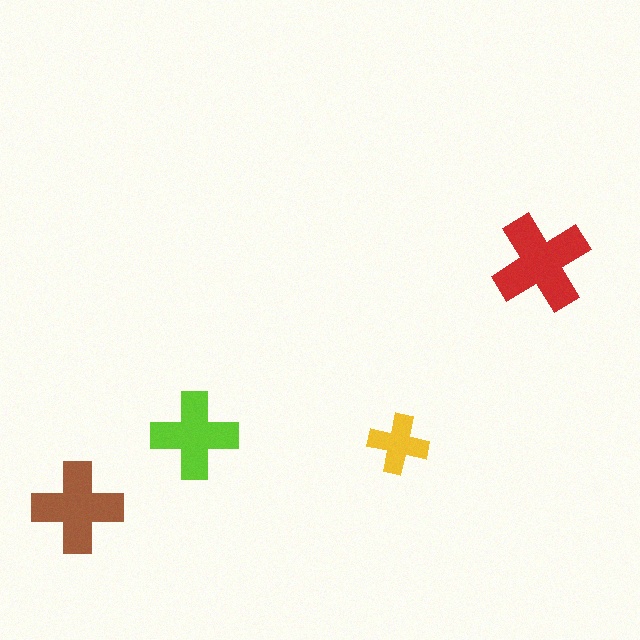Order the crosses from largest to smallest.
the red one, the brown one, the lime one, the yellow one.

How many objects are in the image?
There are 4 objects in the image.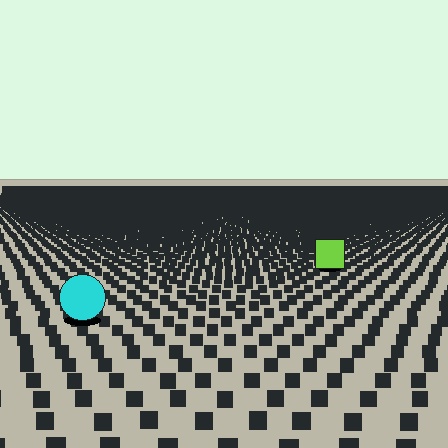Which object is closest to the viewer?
The cyan circle is closest. The texture marks near it are larger and more spread out.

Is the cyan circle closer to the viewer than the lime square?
Yes. The cyan circle is closer — you can tell from the texture gradient: the ground texture is coarser near it.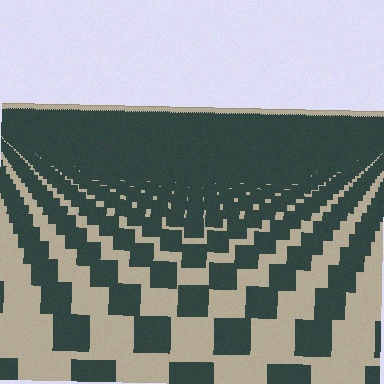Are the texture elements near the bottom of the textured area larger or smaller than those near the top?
Larger. Near the bottom, elements are closer to the viewer and appear at a bigger on-screen size.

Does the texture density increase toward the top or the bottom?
Density increases toward the top.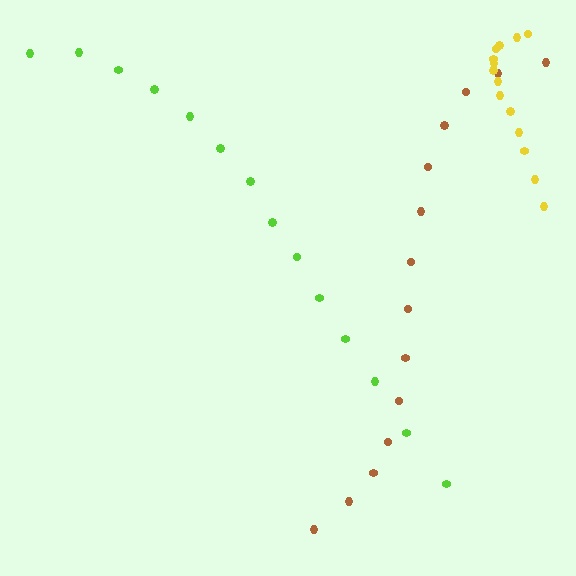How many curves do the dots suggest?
There are 3 distinct paths.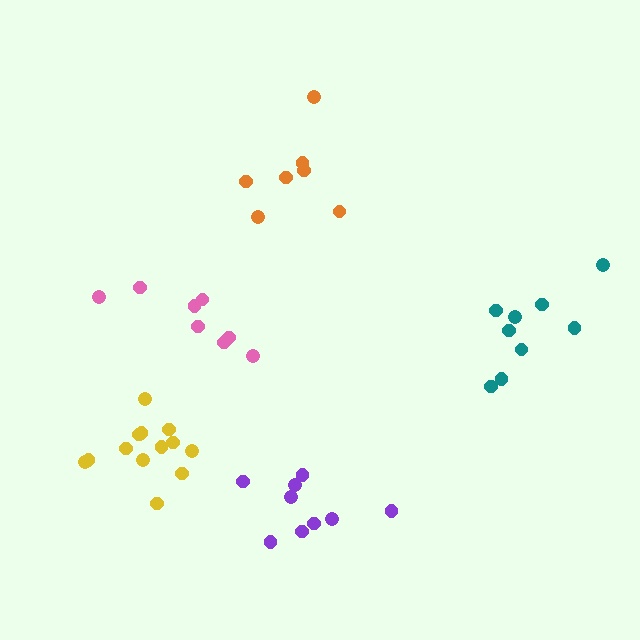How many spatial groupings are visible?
There are 5 spatial groupings.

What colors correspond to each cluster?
The clusters are colored: pink, orange, purple, teal, yellow.